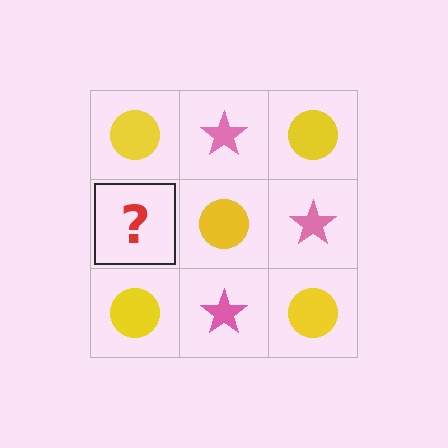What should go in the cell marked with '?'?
The missing cell should contain a pink star.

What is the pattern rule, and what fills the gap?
The rule is that it alternates yellow circle and pink star in a checkerboard pattern. The gap should be filled with a pink star.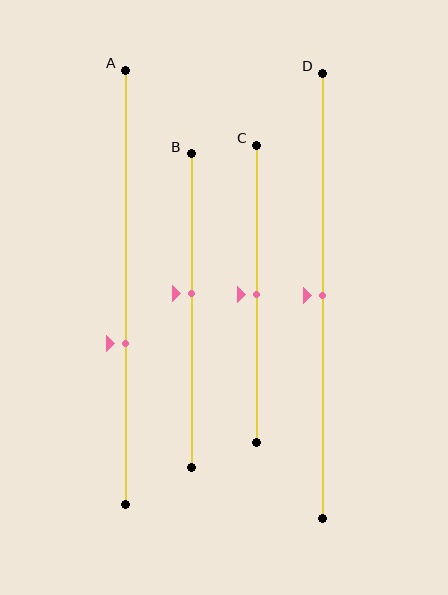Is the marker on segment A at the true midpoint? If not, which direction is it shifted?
No, the marker on segment A is shifted downward by about 13% of the segment length.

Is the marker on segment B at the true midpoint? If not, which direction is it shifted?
No, the marker on segment B is shifted upward by about 5% of the segment length.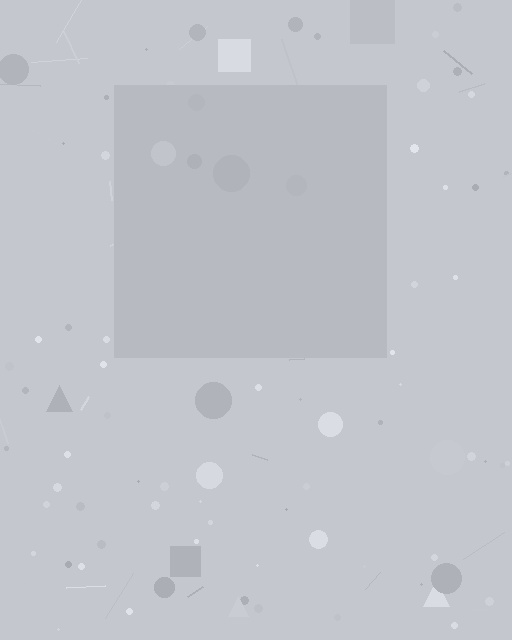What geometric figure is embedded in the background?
A square is embedded in the background.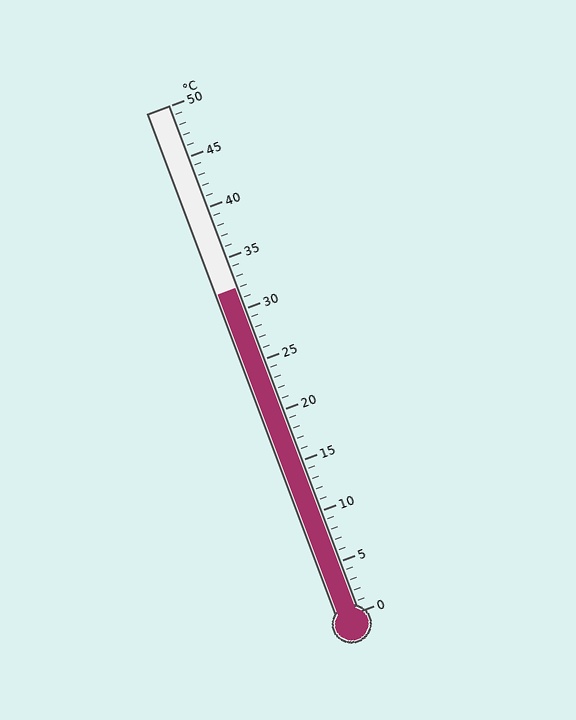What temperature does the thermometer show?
The thermometer shows approximately 32°C.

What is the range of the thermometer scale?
The thermometer scale ranges from 0°C to 50°C.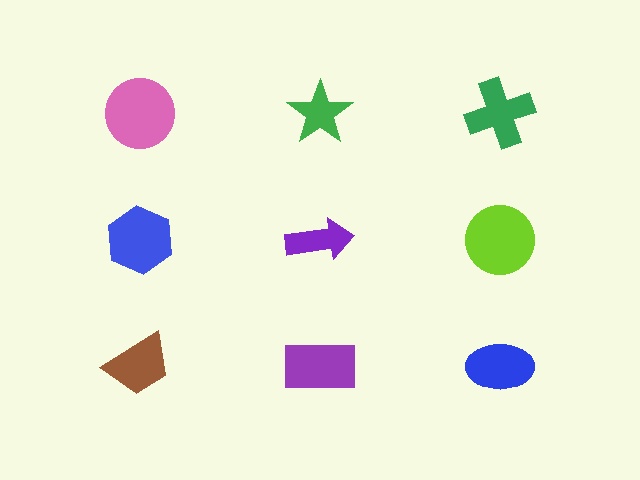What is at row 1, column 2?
A green star.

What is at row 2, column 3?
A lime circle.